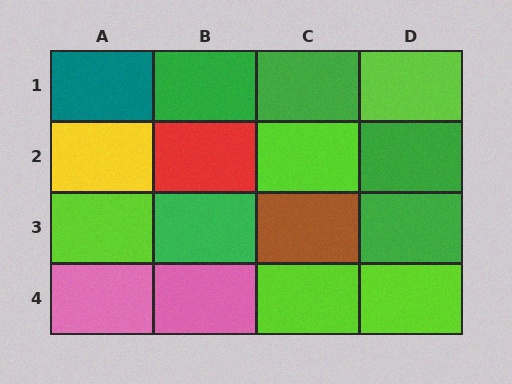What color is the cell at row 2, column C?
Lime.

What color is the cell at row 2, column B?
Red.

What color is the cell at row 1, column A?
Teal.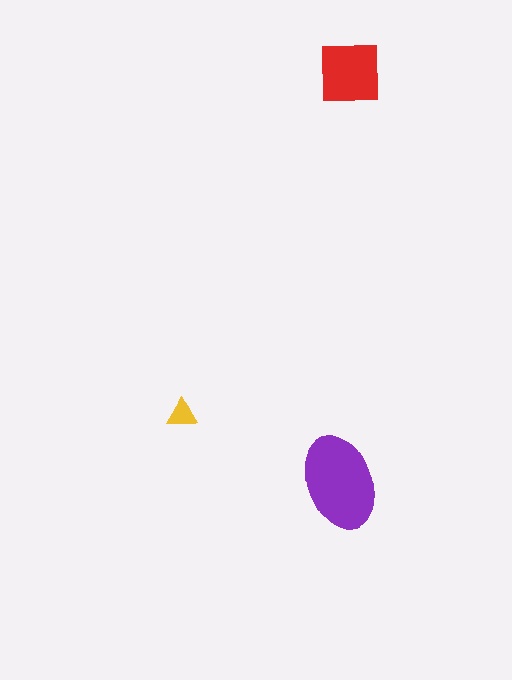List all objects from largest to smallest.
The purple ellipse, the red square, the yellow triangle.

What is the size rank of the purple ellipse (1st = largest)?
1st.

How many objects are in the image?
There are 3 objects in the image.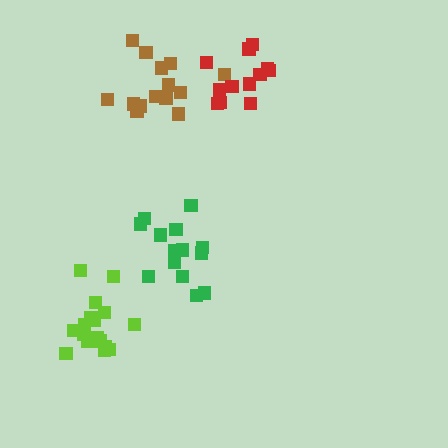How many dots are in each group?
Group 1: 17 dots, Group 2: 14 dots, Group 3: 15 dots, Group 4: 12 dots (58 total).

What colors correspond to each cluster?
The clusters are colored: lime, green, brown, red.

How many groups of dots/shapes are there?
There are 4 groups.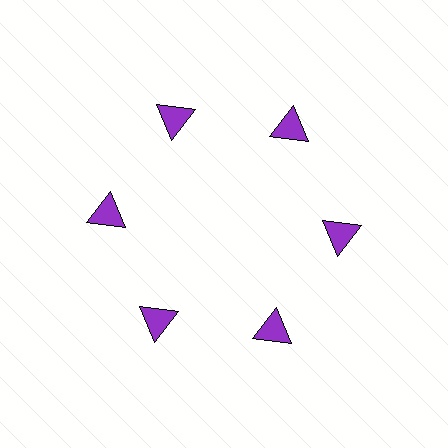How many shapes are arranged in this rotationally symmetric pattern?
There are 6 shapes, arranged in 6 groups of 1.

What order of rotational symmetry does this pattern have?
This pattern has 6-fold rotational symmetry.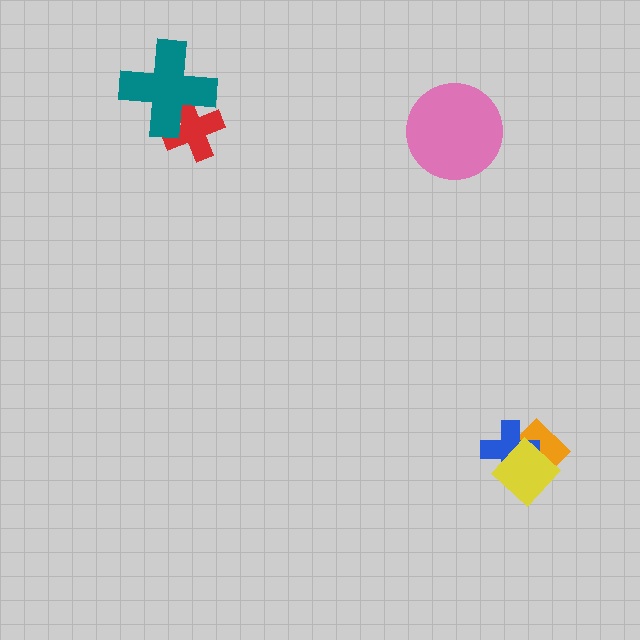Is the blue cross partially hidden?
Yes, it is partially covered by another shape.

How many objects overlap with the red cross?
1 object overlaps with the red cross.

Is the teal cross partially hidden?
No, no other shape covers it.